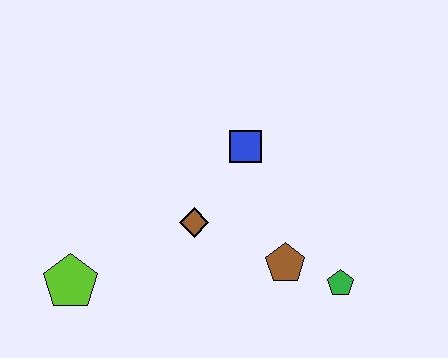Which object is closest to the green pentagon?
The brown pentagon is closest to the green pentagon.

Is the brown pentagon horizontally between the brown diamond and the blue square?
No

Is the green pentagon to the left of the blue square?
No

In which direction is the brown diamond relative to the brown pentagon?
The brown diamond is to the left of the brown pentagon.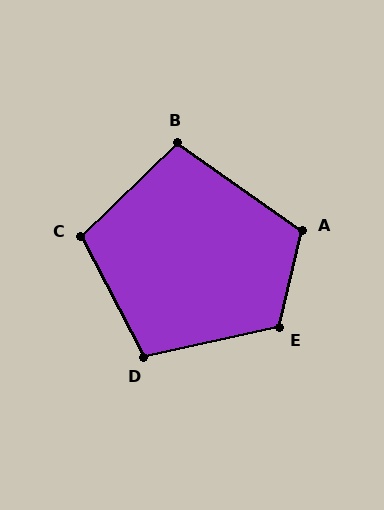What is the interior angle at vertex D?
Approximately 105 degrees (obtuse).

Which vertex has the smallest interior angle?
B, at approximately 101 degrees.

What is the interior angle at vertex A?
Approximately 112 degrees (obtuse).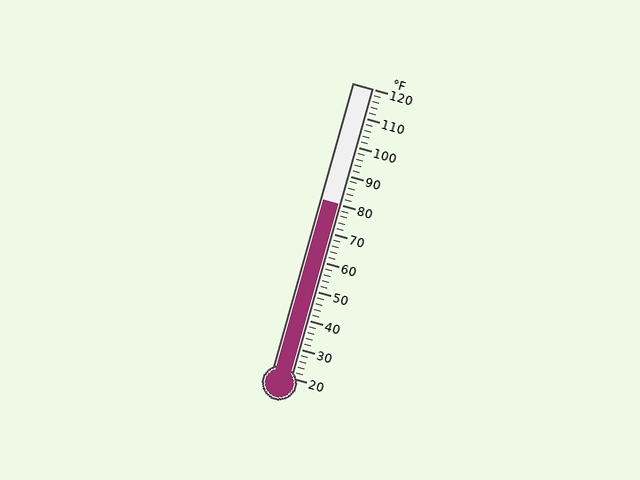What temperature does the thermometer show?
The thermometer shows approximately 80°F.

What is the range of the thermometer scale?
The thermometer scale ranges from 20°F to 120°F.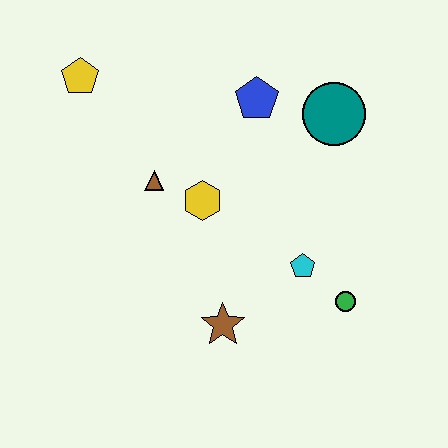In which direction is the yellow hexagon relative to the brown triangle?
The yellow hexagon is to the right of the brown triangle.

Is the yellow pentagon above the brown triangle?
Yes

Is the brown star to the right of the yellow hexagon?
Yes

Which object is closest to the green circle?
The cyan pentagon is closest to the green circle.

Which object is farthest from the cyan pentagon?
The yellow pentagon is farthest from the cyan pentagon.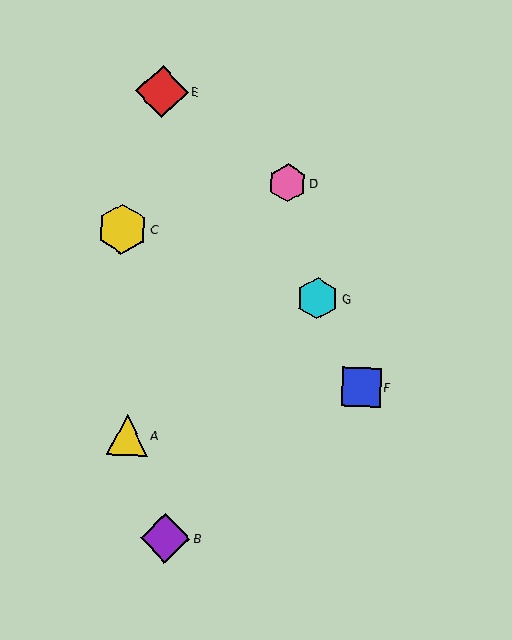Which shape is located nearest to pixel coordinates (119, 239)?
The yellow hexagon (labeled C) at (122, 229) is nearest to that location.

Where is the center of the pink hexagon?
The center of the pink hexagon is at (287, 183).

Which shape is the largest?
The red diamond (labeled E) is the largest.